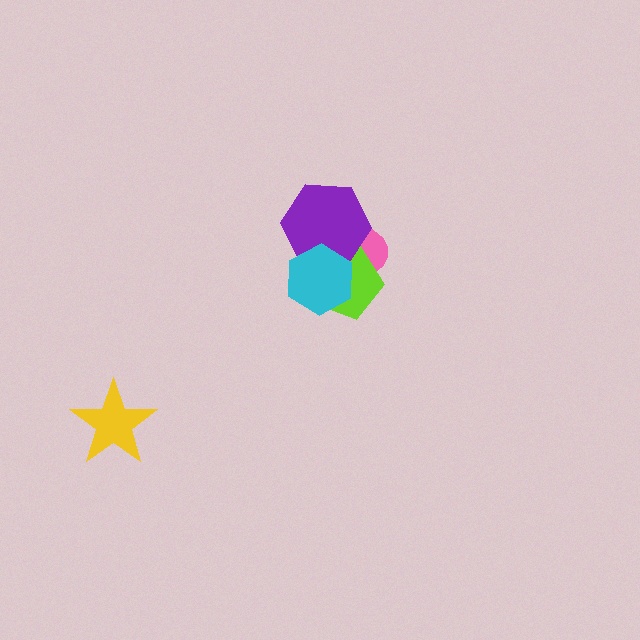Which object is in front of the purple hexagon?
The cyan hexagon is in front of the purple hexagon.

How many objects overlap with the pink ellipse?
3 objects overlap with the pink ellipse.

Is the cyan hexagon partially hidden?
No, no other shape covers it.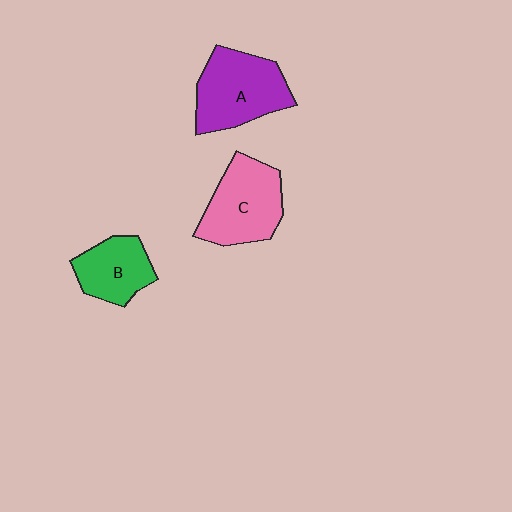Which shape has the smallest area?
Shape B (green).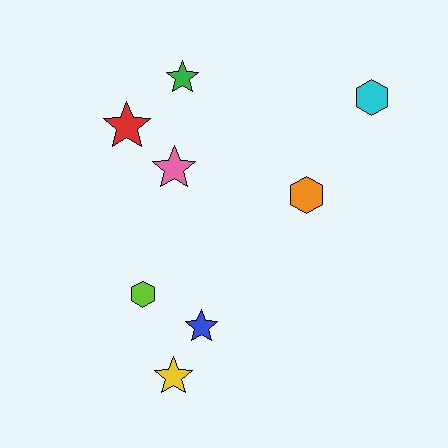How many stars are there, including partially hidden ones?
There are 5 stars.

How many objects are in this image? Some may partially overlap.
There are 8 objects.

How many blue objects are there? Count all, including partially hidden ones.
There is 1 blue object.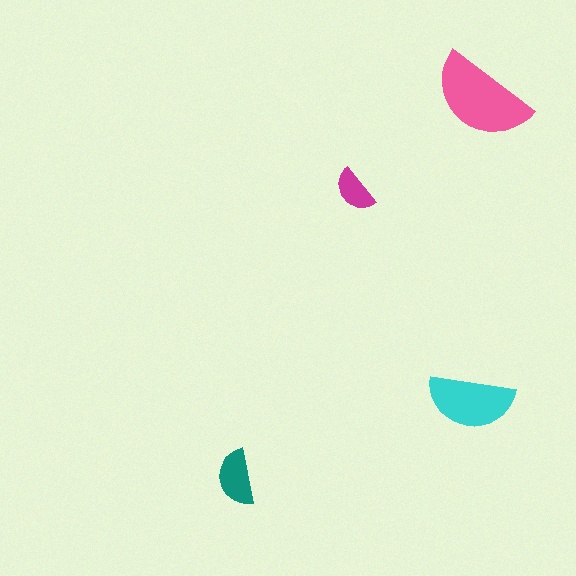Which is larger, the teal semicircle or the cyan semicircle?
The cyan one.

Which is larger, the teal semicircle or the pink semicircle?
The pink one.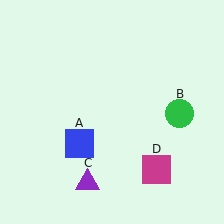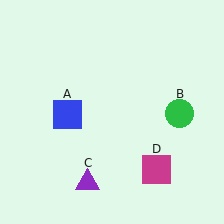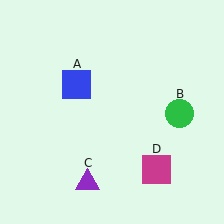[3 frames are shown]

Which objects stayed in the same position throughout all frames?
Green circle (object B) and purple triangle (object C) and magenta square (object D) remained stationary.